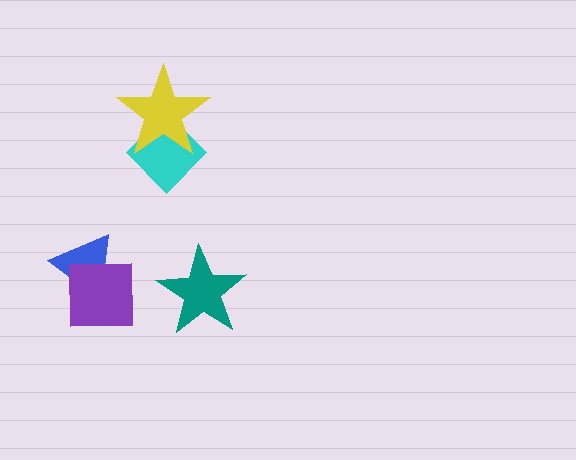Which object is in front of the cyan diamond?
The yellow star is in front of the cyan diamond.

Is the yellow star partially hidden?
No, no other shape covers it.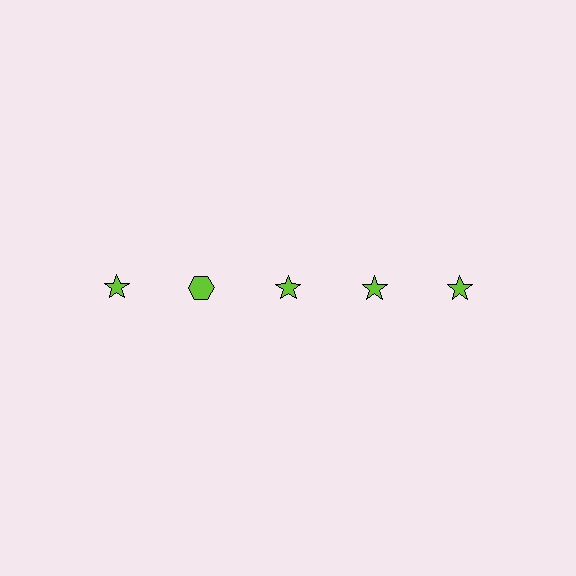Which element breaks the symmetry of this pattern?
The lime hexagon in the top row, second from left column breaks the symmetry. All other shapes are lime stars.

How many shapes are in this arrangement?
There are 5 shapes arranged in a grid pattern.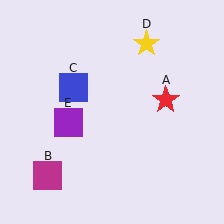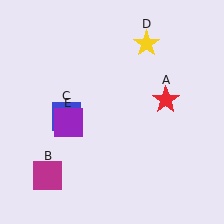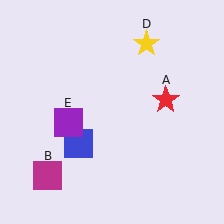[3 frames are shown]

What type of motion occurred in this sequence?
The blue square (object C) rotated counterclockwise around the center of the scene.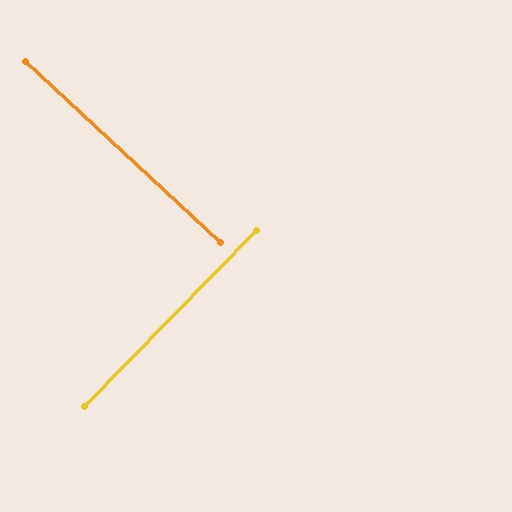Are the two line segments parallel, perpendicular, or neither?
Perpendicular — they meet at approximately 88°.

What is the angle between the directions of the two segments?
Approximately 88 degrees.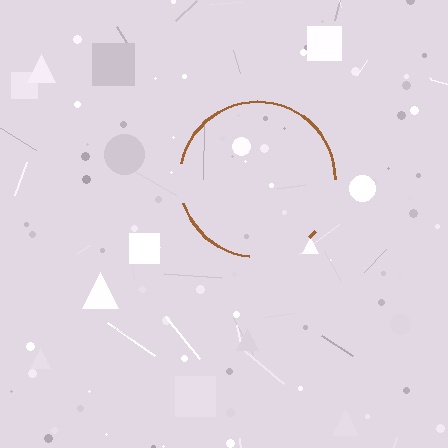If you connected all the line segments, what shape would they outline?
They would outline a circle.